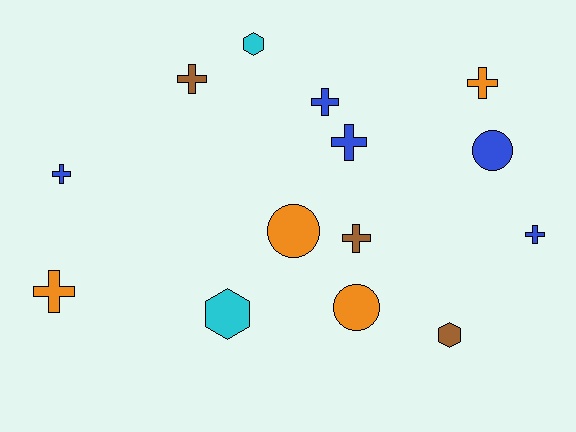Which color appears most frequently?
Blue, with 5 objects.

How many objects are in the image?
There are 14 objects.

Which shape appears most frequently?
Cross, with 8 objects.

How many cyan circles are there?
There are no cyan circles.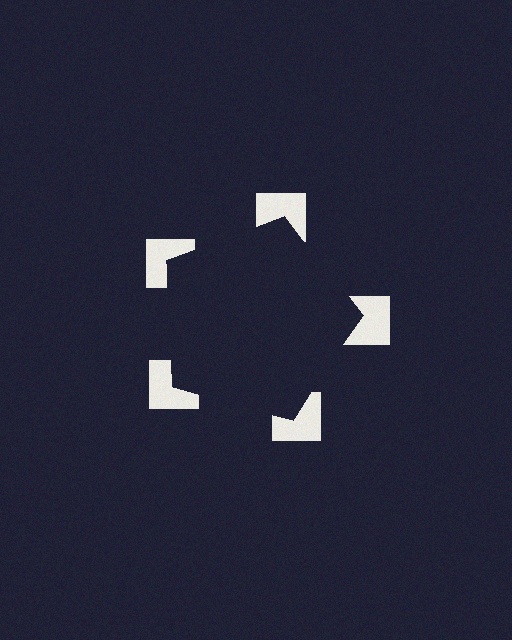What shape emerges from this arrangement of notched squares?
An illusory pentagon — its edges are inferred from the aligned wedge cuts in the notched squares, not physically drawn.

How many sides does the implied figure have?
5 sides.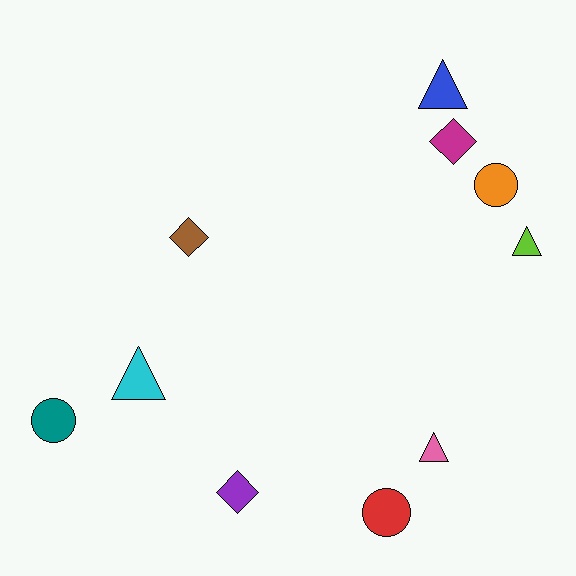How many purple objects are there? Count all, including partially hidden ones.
There is 1 purple object.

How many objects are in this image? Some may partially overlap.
There are 10 objects.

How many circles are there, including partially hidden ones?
There are 3 circles.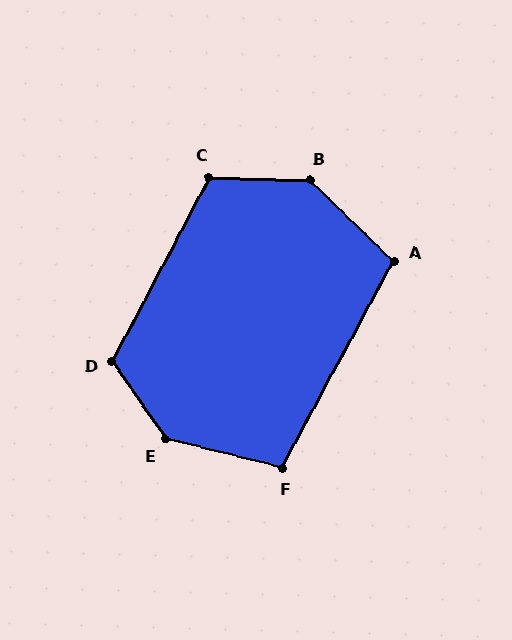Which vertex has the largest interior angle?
E, at approximately 138 degrees.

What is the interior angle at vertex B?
Approximately 137 degrees (obtuse).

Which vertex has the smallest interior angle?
F, at approximately 105 degrees.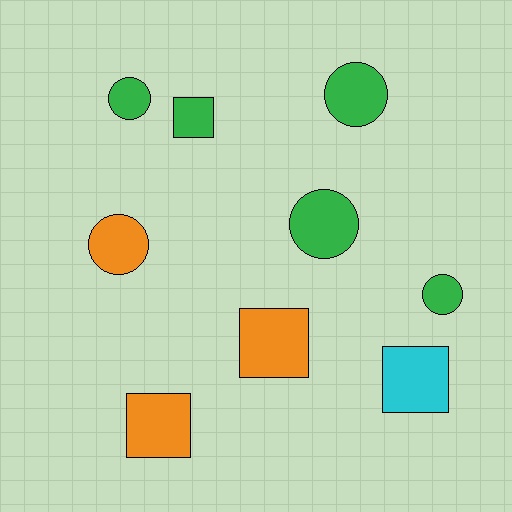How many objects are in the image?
There are 9 objects.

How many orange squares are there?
There are 2 orange squares.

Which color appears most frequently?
Green, with 5 objects.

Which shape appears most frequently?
Circle, with 5 objects.